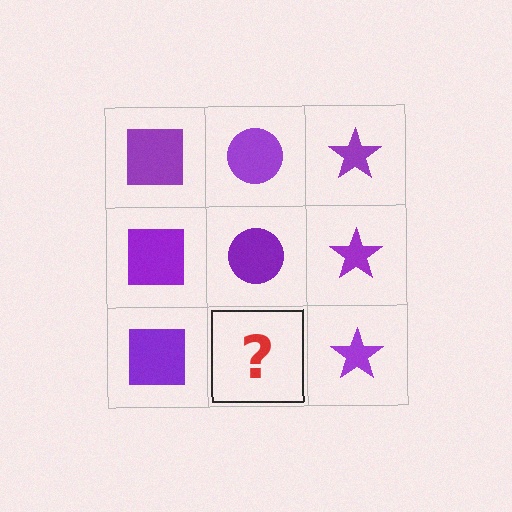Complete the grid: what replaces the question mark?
The question mark should be replaced with a purple circle.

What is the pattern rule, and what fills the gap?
The rule is that each column has a consistent shape. The gap should be filled with a purple circle.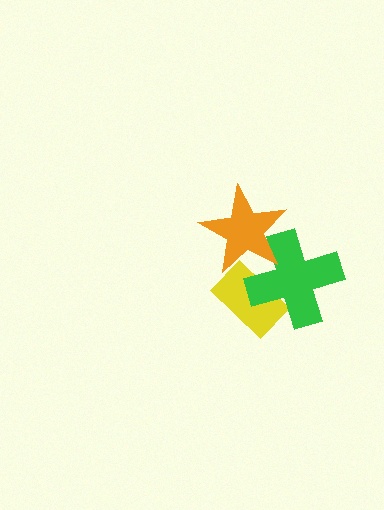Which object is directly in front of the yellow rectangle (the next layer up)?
The green cross is directly in front of the yellow rectangle.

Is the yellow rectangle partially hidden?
Yes, it is partially covered by another shape.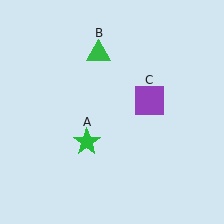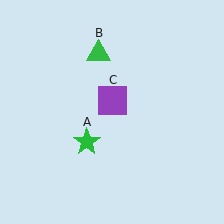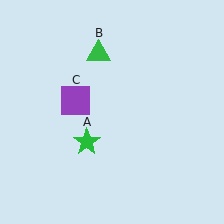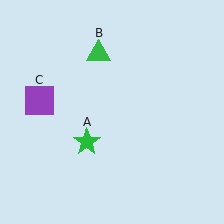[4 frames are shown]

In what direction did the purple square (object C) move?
The purple square (object C) moved left.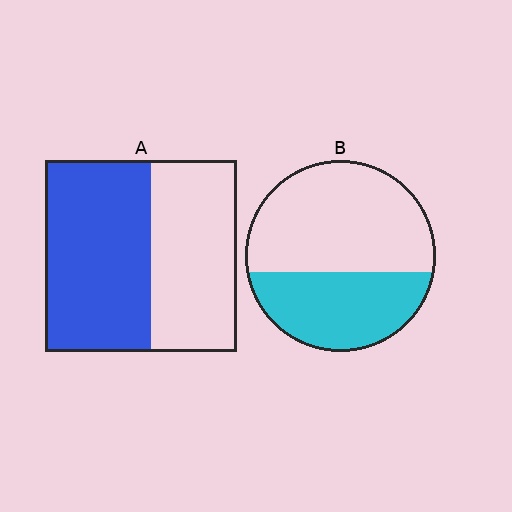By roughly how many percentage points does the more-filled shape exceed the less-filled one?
By roughly 15 percentage points (A over B).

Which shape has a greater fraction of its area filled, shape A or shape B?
Shape A.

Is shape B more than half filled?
No.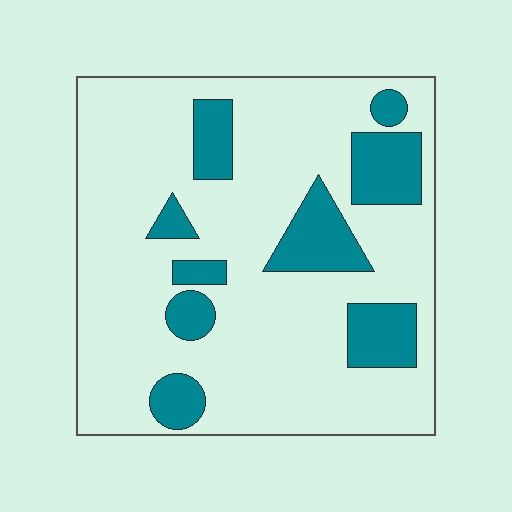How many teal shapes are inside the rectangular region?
9.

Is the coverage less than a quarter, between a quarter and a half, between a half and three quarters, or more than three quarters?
Less than a quarter.